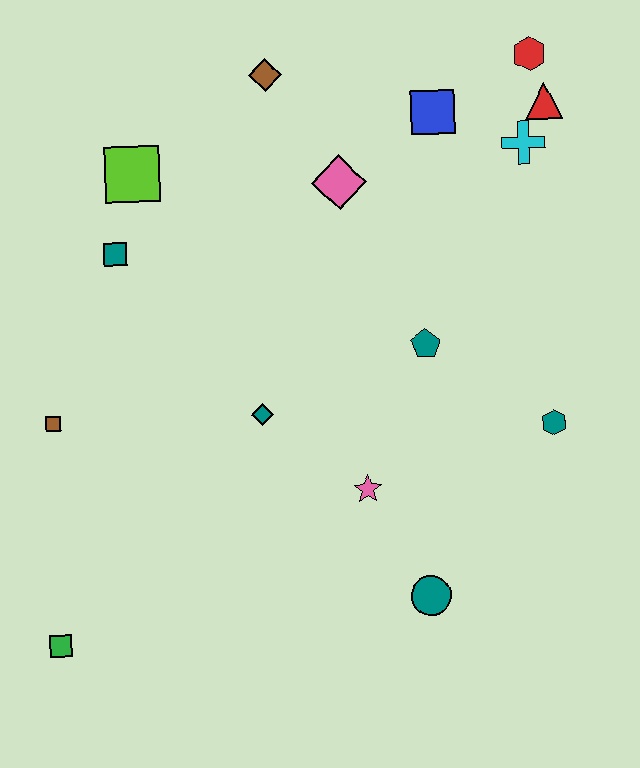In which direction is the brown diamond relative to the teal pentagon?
The brown diamond is above the teal pentagon.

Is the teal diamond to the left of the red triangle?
Yes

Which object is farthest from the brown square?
The red hexagon is farthest from the brown square.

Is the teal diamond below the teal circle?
No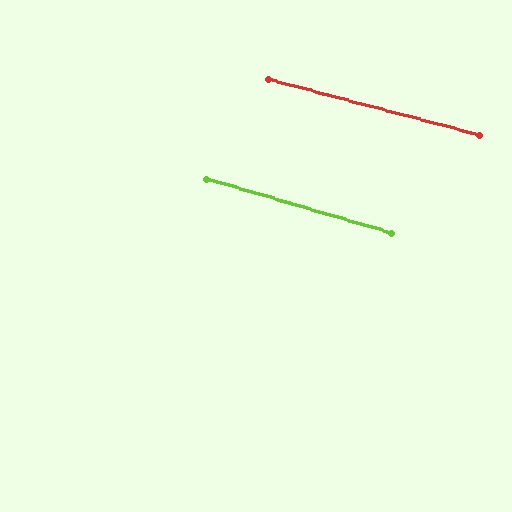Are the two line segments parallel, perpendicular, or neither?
Parallel — their directions differ by only 1.4°.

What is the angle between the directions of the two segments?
Approximately 1 degree.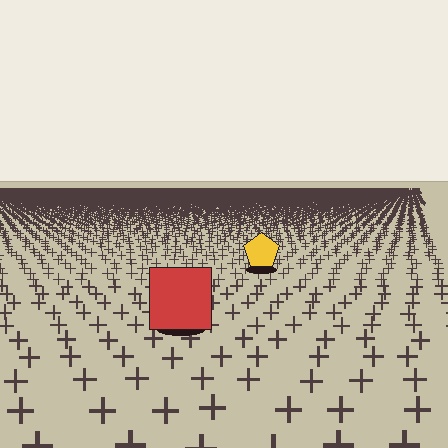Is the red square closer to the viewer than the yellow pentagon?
Yes. The red square is closer — you can tell from the texture gradient: the ground texture is coarser near it.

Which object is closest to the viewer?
The red square is closest. The texture marks near it are larger and more spread out.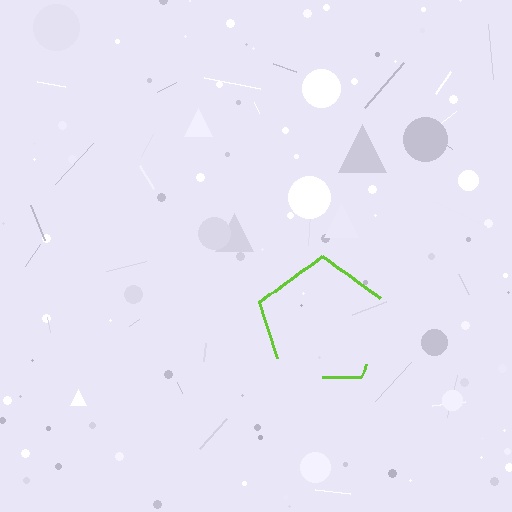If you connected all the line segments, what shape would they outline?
They would outline a pentagon.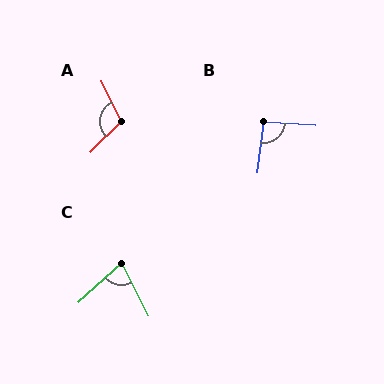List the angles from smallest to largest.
C (75°), B (94°), A (110°).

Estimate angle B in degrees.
Approximately 94 degrees.